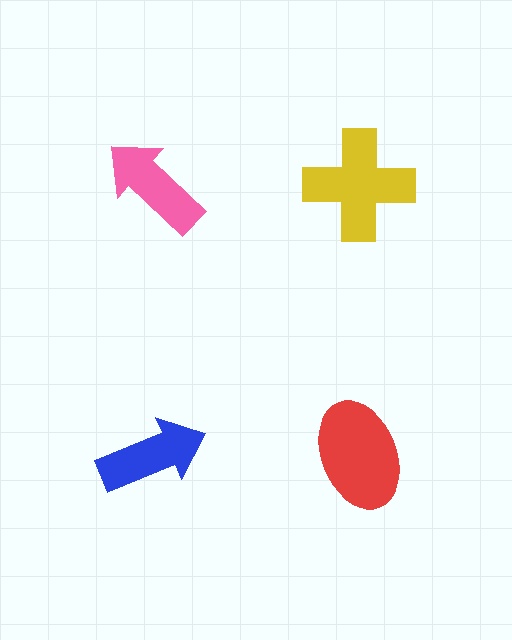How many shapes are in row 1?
2 shapes.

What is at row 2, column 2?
A red ellipse.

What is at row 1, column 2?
A yellow cross.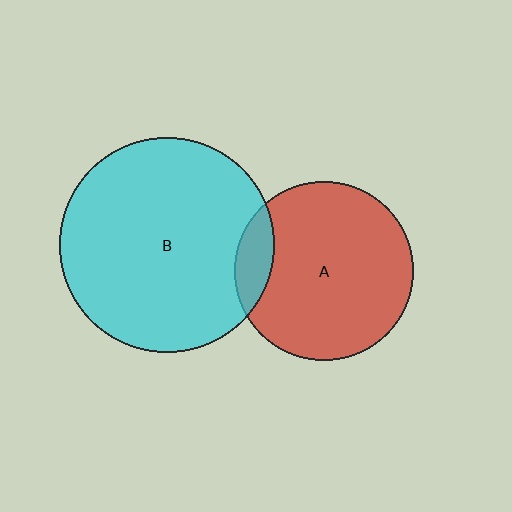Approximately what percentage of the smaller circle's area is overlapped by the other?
Approximately 10%.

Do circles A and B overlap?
Yes.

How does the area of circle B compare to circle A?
Approximately 1.5 times.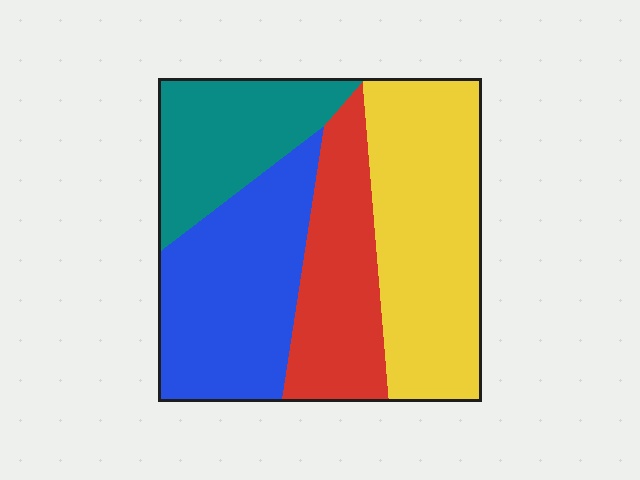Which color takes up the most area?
Yellow, at roughly 35%.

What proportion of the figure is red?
Red takes up less than a quarter of the figure.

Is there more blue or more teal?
Blue.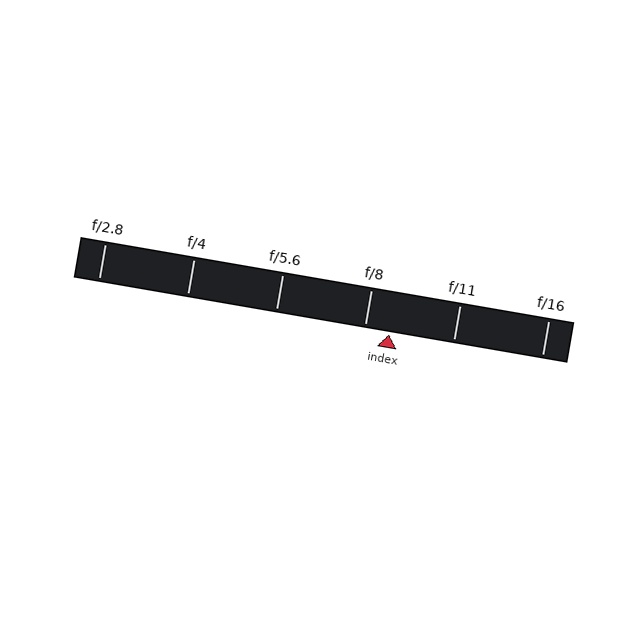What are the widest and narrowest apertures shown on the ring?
The widest aperture shown is f/2.8 and the narrowest is f/16.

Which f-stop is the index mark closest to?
The index mark is closest to f/8.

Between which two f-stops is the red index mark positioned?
The index mark is between f/8 and f/11.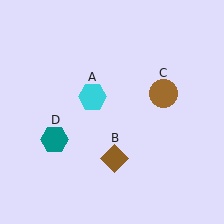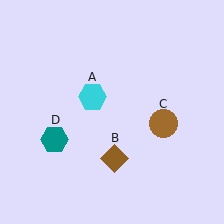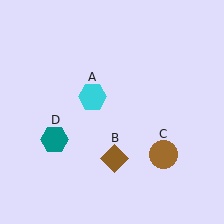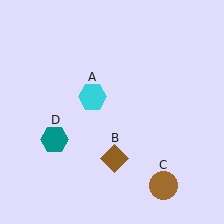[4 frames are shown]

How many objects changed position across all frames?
1 object changed position: brown circle (object C).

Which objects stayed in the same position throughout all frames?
Cyan hexagon (object A) and brown diamond (object B) and teal hexagon (object D) remained stationary.